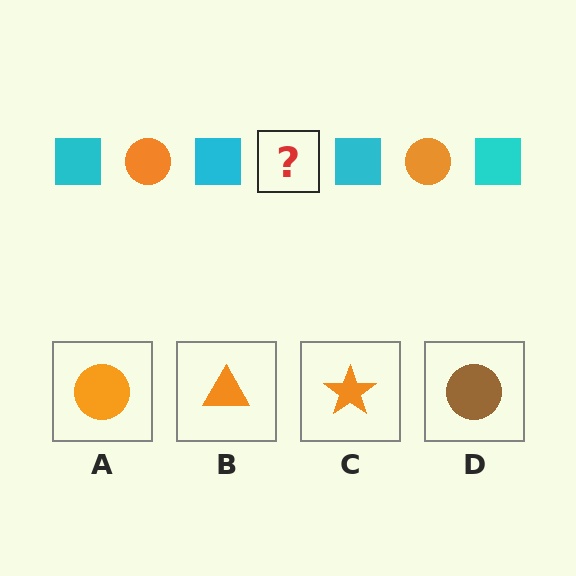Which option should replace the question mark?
Option A.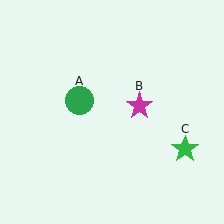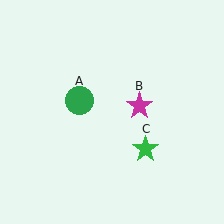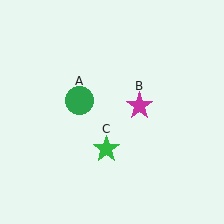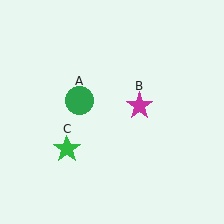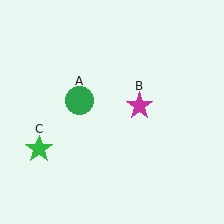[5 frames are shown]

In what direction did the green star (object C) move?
The green star (object C) moved left.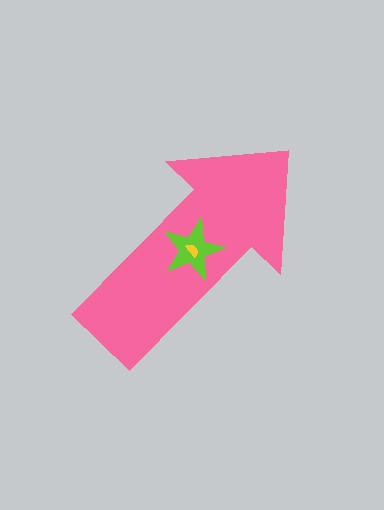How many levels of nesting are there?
3.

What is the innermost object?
The yellow semicircle.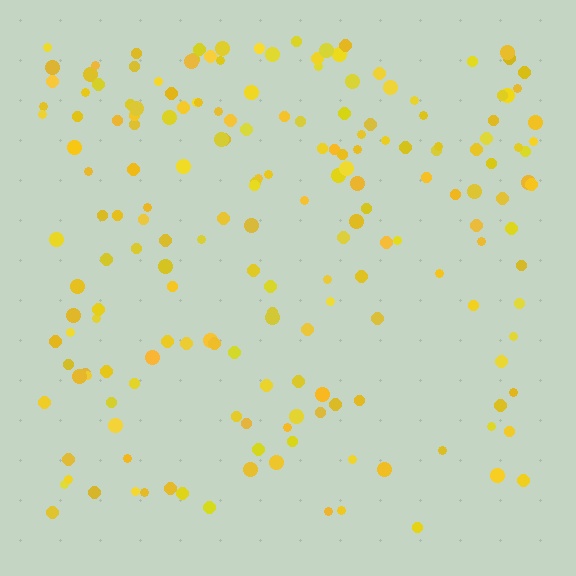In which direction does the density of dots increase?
From bottom to top, with the top side densest.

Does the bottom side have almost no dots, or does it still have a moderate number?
Still a moderate number, just noticeably fewer than the top.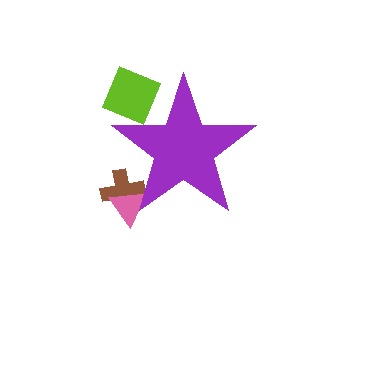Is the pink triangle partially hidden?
Yes, the pink triangle is partially hidden behind the purple star.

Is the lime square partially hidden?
Yes, the lime square is partially hidden behind the purple star.